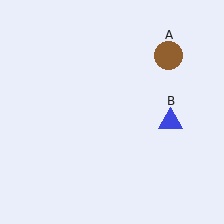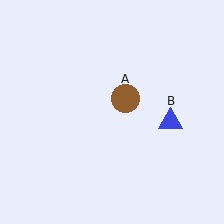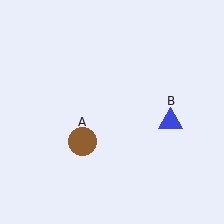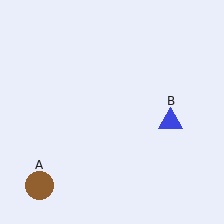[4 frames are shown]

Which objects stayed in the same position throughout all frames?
Blue triangle (object B) remained stationary.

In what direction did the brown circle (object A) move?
The brown circle (object A) moved down and to the left.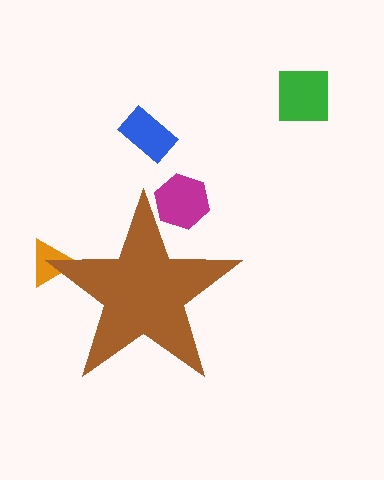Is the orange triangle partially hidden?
Yes, the orange triangle is partially hidden behind the brown star.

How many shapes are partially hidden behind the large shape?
2 shapes are partially hidden.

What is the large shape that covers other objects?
A brown star.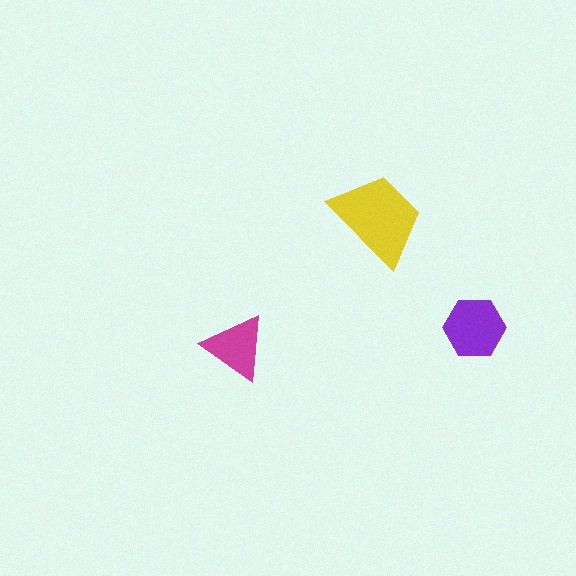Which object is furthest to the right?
The purple hexagon is rightmost.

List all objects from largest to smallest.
The yellow trapezoid, the purple hexagon, the magenta triangle.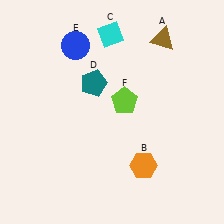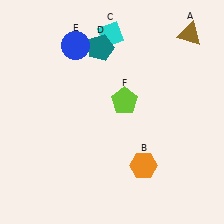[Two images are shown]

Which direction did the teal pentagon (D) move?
The teal pentagon (D) moved up.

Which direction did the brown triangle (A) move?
The brown triangle (A) moved right.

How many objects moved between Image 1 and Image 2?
2 objects moved between the two images.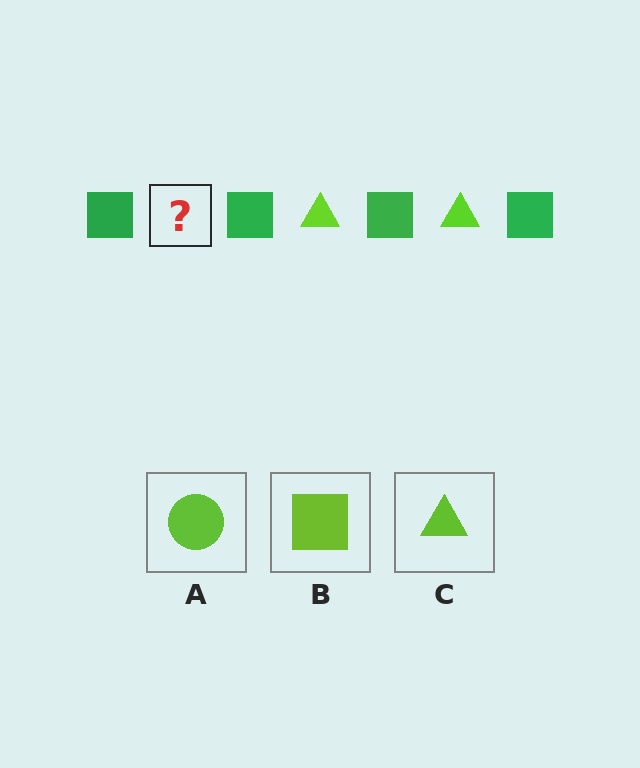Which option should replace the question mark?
Option C.